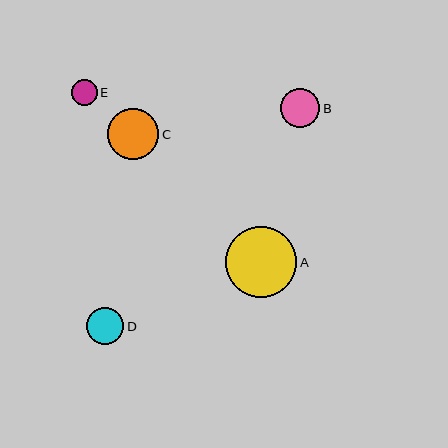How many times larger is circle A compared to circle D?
Circle A is approximately 1.9 times the size of circle D.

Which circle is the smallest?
Circle E is the smallest with a size of approximately 26 pixels.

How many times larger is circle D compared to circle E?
Circle D is approximately 1.4 times the size of circle E.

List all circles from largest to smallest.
From largest to smallest: A, C, B, D, E.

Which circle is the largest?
Circle A is the largest with a size of approximately 71 pixels.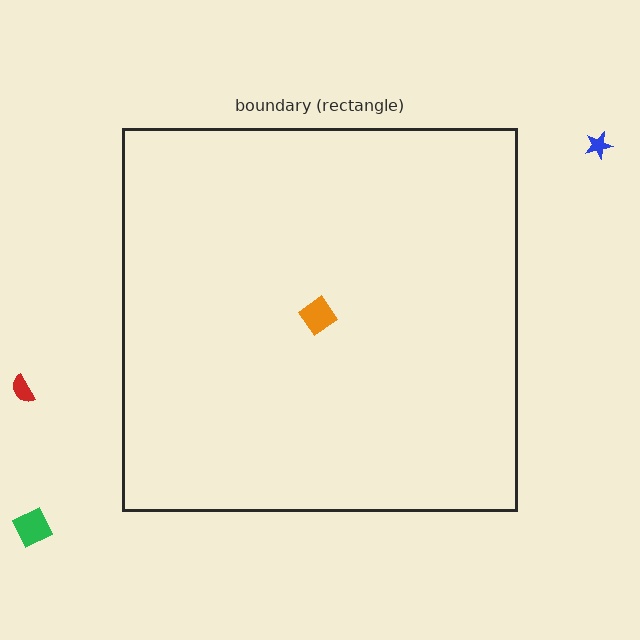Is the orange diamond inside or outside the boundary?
Inside.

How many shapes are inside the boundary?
1 inside, 3 outside.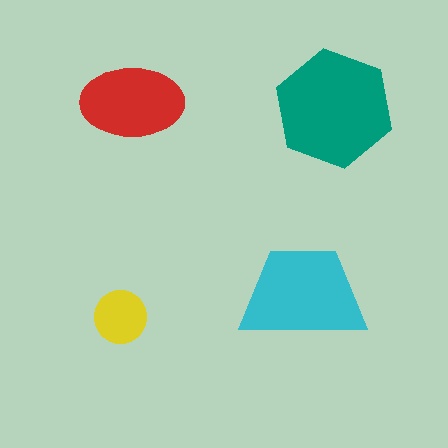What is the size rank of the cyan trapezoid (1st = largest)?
2nd.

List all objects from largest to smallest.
The teal hexagon, the cyan trapezoid, the red ellipse, the yellow circle.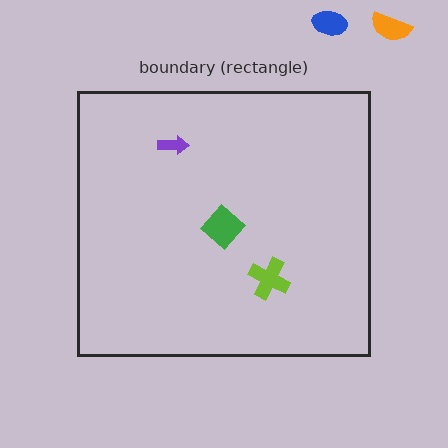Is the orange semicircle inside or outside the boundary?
Outside.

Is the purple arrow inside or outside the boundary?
Inside.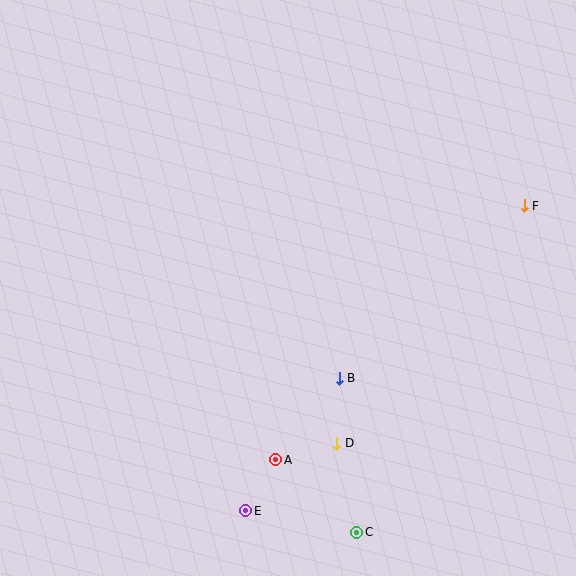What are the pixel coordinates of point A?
Point A is at (276, 460).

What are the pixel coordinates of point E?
Point E is at (246, 511).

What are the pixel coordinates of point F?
Point F is at (524, 206).